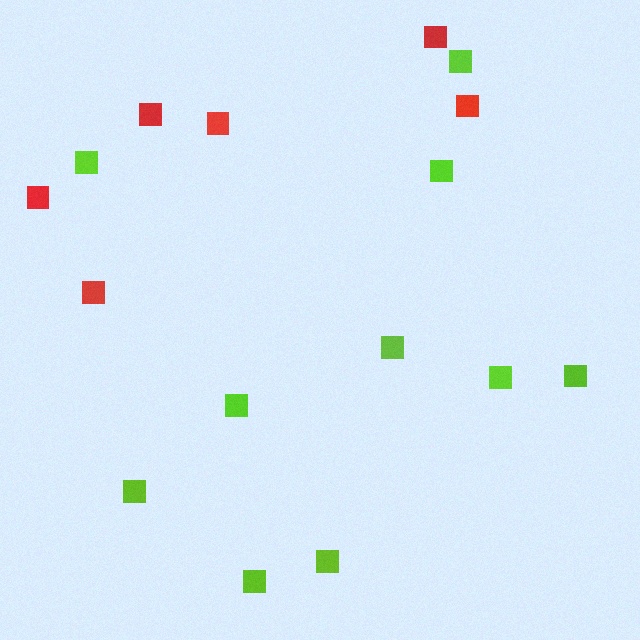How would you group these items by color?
There are 2 groups: one group of lime squares (10) and one group of red squares (6).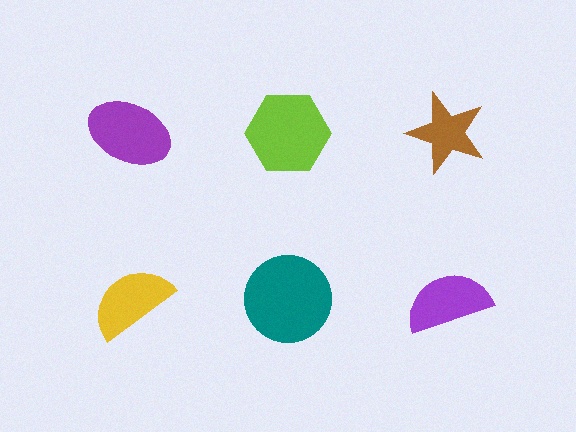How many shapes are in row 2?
3 shapes.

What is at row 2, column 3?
A purple semicircle.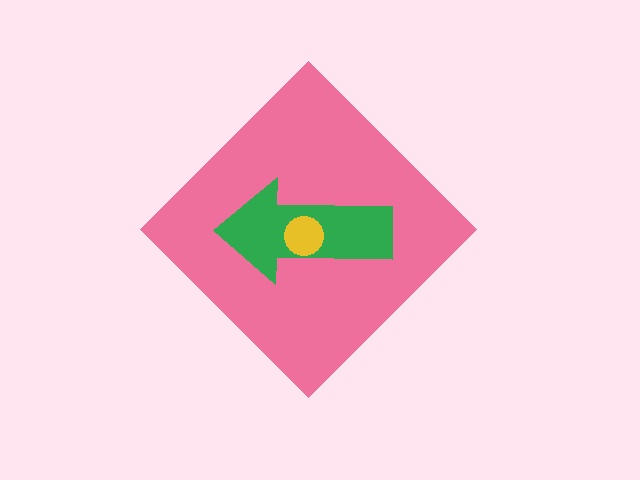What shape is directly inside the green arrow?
The yellow circle.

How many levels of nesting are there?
3.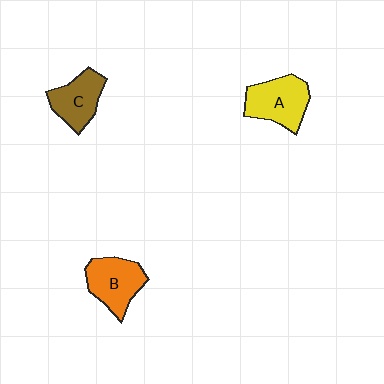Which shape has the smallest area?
Shape C (brown).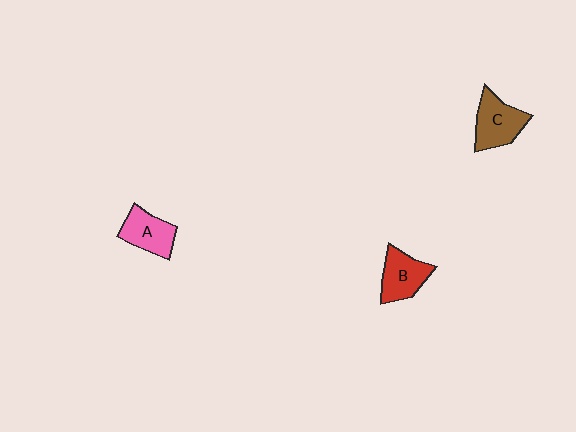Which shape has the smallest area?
Shape A (pink).